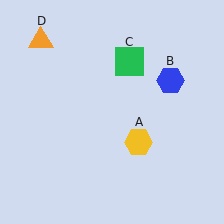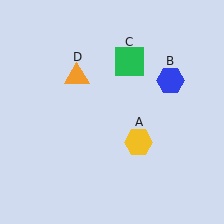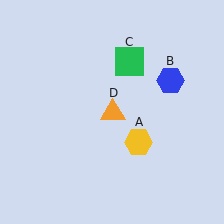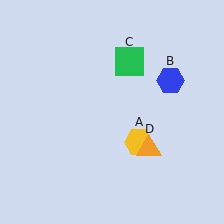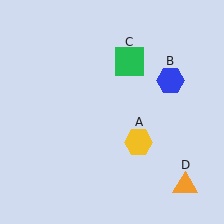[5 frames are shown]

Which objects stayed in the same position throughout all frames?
Yellow hexagon (object A) and blue hexagon (object B) and green square (object C) remained stationary.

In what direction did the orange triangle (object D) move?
The orange triangle (object D) moved down and to the right.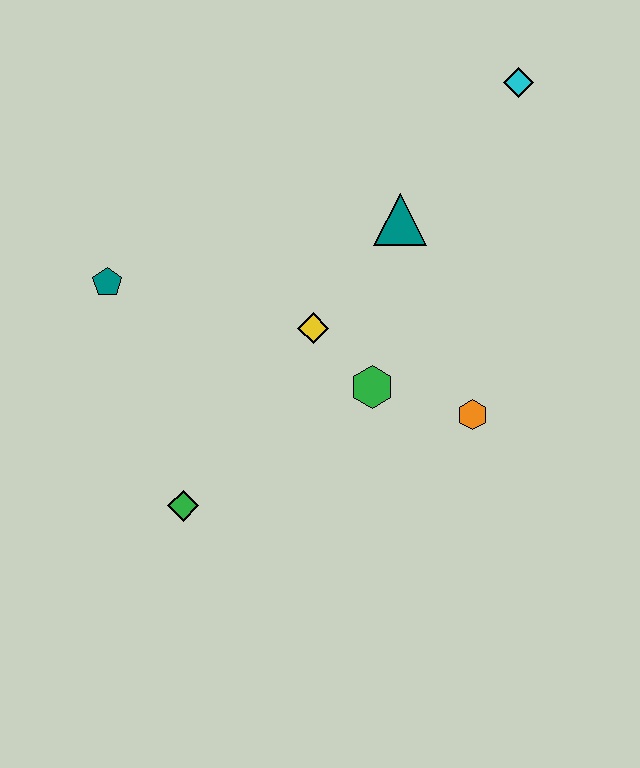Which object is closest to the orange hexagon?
The green hexagon is closest to the orange hexagon.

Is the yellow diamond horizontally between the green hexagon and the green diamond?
Yes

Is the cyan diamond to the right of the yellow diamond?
Yes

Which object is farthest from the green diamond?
The cyan diamond is farthest from the green diamond.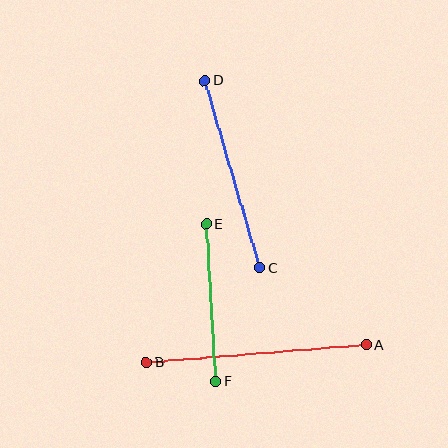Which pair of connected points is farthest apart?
Points A and B are farthest apart.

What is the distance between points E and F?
The distance is approximately 157 pixels.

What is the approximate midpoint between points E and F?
The midpoint is at approximately (211, 303) pixels.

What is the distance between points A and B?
The distance is approximately 221 pixels.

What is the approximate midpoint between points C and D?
The midpoint is at approximately (233, 174) pixels.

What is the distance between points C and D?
The distance is approximately 195 pixels.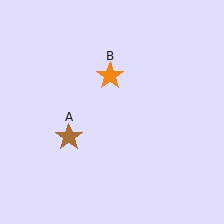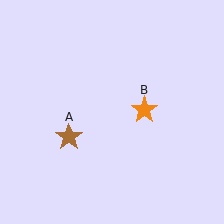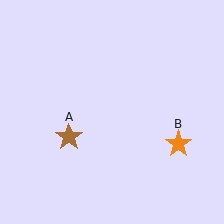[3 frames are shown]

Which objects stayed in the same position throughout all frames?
Brown star (object A) remained stationary.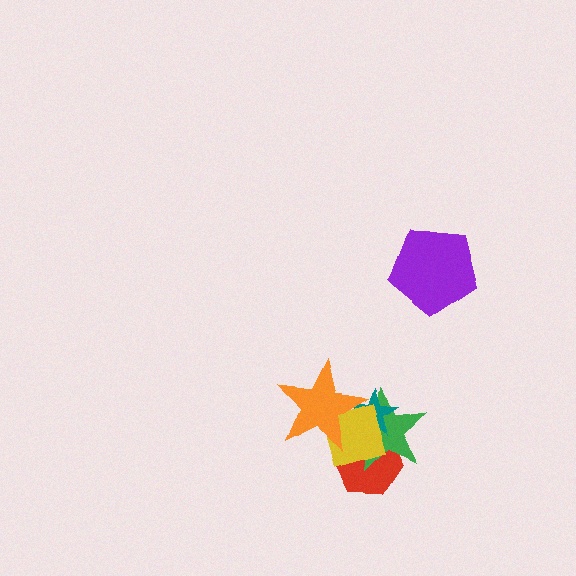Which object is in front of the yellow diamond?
The orange star is in front of the yellow diamond.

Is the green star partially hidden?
Yes, it is partially covered by another shape.